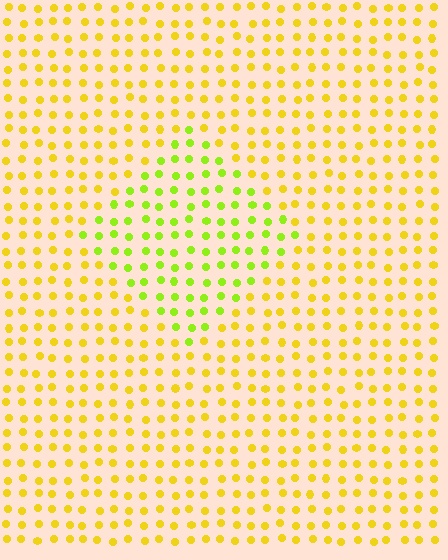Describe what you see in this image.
The image is filled with small yellow elements in a uniform arrangement. A diamond-shaped region is visible where the elements are tinted to a slightly different hue, forming a subtle color boundary.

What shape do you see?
I see a diamond.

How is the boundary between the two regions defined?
The boundary is defined purely by a slight shift in hue (about 35 degrees). Spacing, size, and orientation are identical on both sides.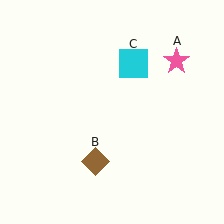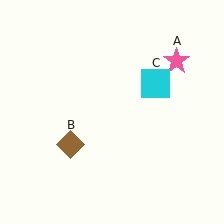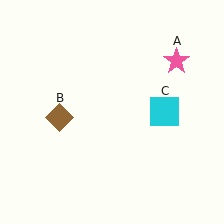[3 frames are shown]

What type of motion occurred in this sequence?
The brown diamond (object B), cyan square (object C) rotated clockwise around the center of the scene.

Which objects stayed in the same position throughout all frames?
Pink star (object A) remained stationary.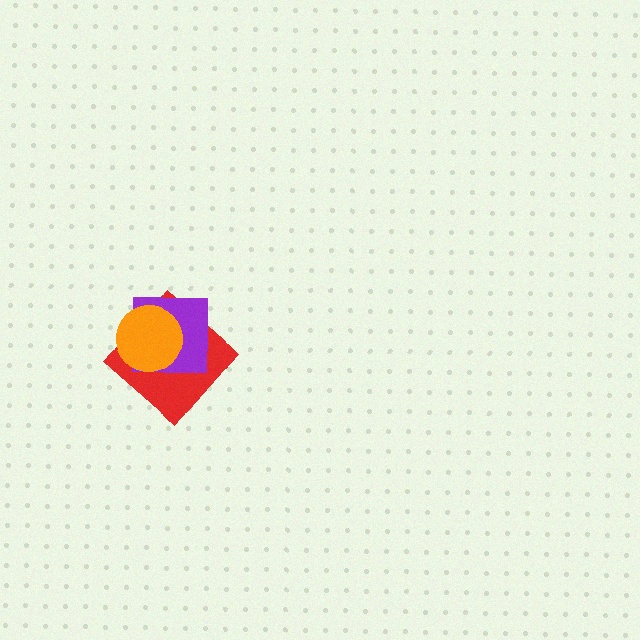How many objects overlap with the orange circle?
2 objects overlap with the orange circle.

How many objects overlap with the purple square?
2 objects overlap with the purple square.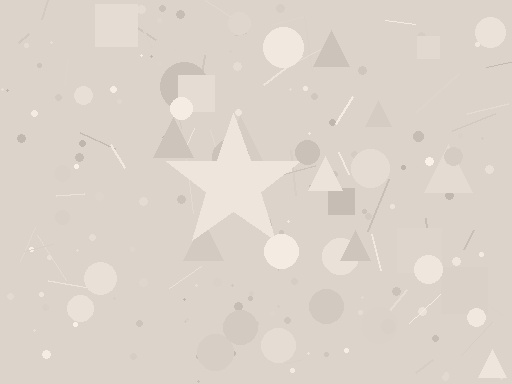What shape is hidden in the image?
A star is hidden in the image.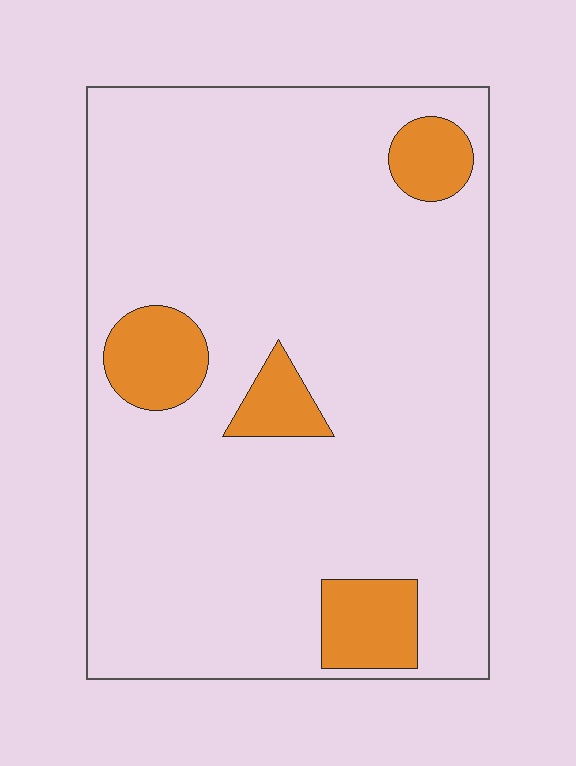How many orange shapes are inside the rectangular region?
4.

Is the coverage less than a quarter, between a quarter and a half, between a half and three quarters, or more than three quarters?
Less than a quarter.